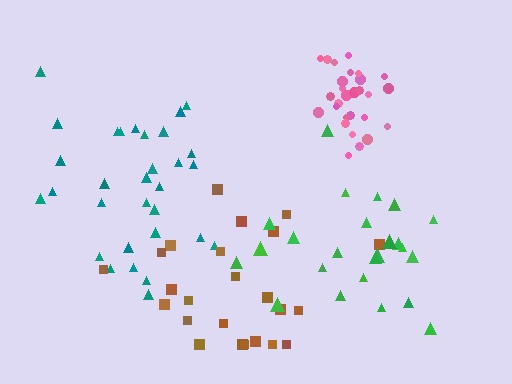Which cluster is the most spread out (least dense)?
Brown.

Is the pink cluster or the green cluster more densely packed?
Pink.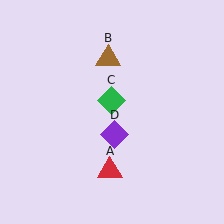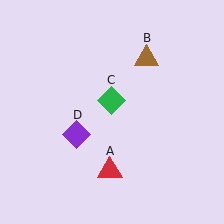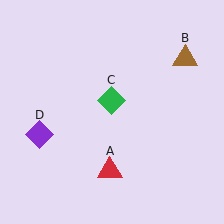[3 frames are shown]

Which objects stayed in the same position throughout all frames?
Red triangle (object A) and green diamond (object C) remained stationary.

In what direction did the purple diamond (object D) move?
The purple diamond (object D) moved left.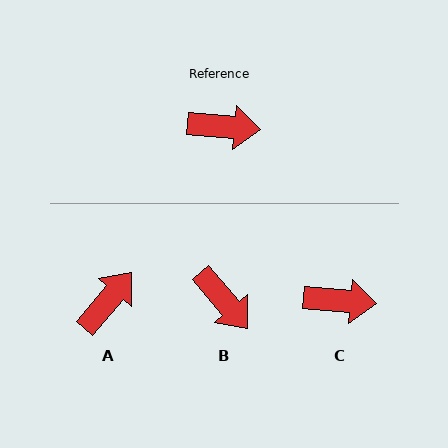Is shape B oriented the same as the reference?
No, it is off by about 45 degrees.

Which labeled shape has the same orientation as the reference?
C.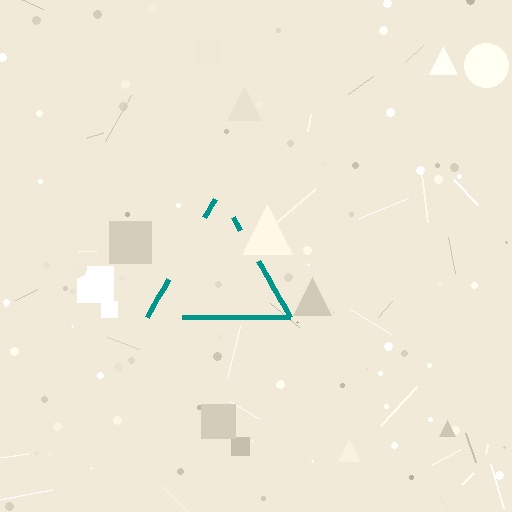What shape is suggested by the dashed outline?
The dashed outline suggests a triangle.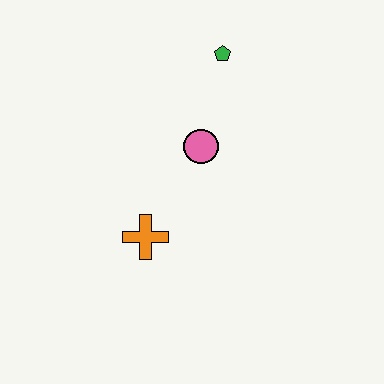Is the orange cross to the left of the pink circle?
Yes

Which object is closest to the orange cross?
The pink circle is closest to the orange cross.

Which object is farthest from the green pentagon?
The orange cross is farthest from the green pentagon.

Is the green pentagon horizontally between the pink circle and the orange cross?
No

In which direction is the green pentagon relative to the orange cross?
The green pentagon is above the orange cross.